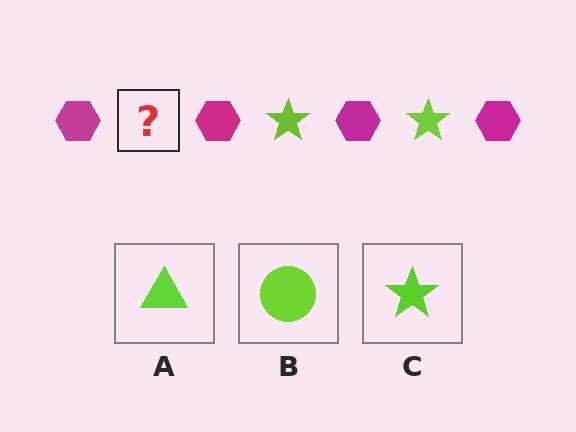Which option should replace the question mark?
Option C.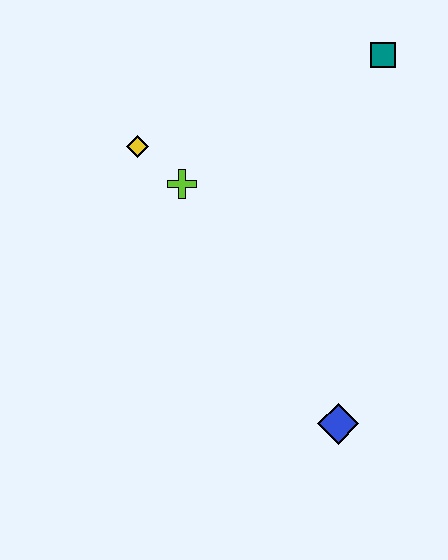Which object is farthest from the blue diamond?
The teal square is farthest from the blue diamond.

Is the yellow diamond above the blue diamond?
Yes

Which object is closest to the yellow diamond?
The lime cross is closest to the yellow diamond.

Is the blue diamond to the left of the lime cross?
No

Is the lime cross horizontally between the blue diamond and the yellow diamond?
Yes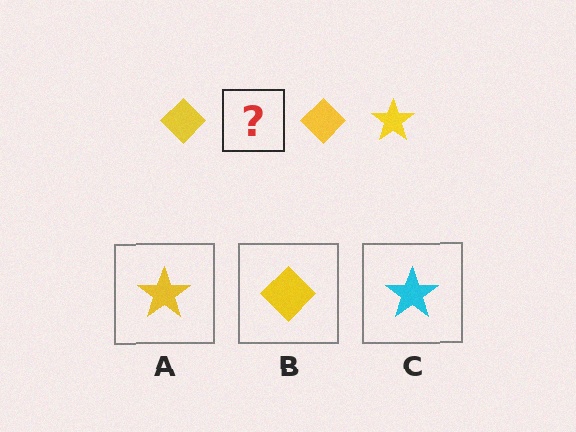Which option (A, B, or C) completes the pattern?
A.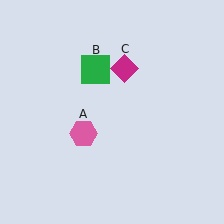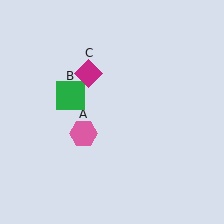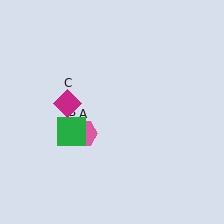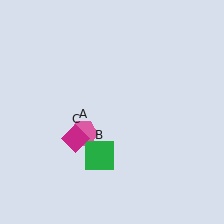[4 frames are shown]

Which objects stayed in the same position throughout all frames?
Pink hexagon (object A) remained stationary.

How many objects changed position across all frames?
2 objects changed position: green square (object B), magenta diamond (object C).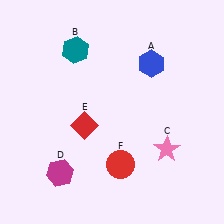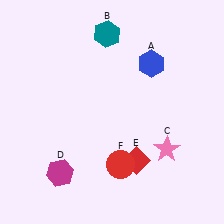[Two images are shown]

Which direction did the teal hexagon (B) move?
The teal hexagon (B) moved right.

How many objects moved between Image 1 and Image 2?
2 objects moved between the two images.